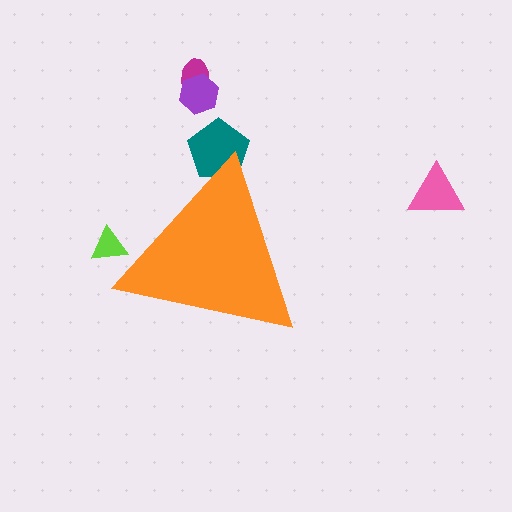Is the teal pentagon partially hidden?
Yes, the teal pentagon is partially hidden behind the orange triangle.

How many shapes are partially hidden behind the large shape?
3 shapes are partially hidden.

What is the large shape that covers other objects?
An orange triangle.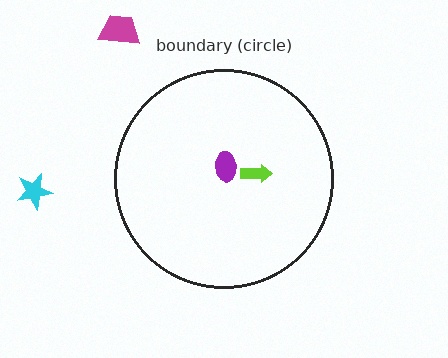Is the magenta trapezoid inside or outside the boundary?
Outside.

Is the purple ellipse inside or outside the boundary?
Inside.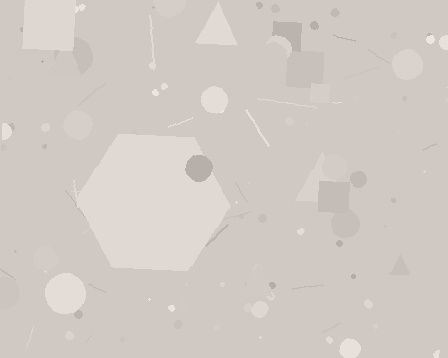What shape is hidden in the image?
A hexagon is hidden in the image.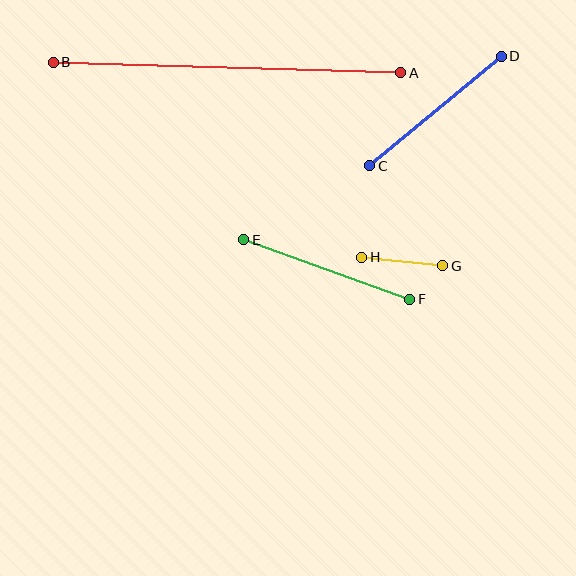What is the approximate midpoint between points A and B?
The midpoint is at approximately (227, 67) pixels.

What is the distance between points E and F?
The distance is approximately 176 pixels.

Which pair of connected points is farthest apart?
Points A and B are farthest apart.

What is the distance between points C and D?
The distance is approximately 171 pixels.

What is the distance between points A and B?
The distance is approximately 347 pixels.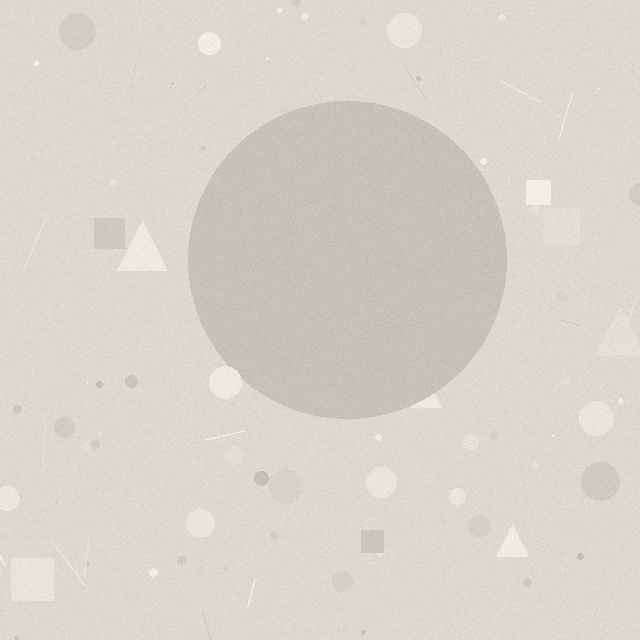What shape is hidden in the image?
A circle is hidden in the image.